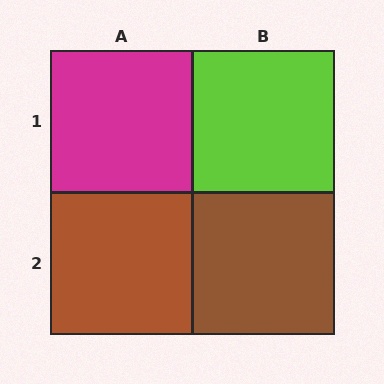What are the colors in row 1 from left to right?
Magenta, lime.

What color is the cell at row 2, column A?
Brown.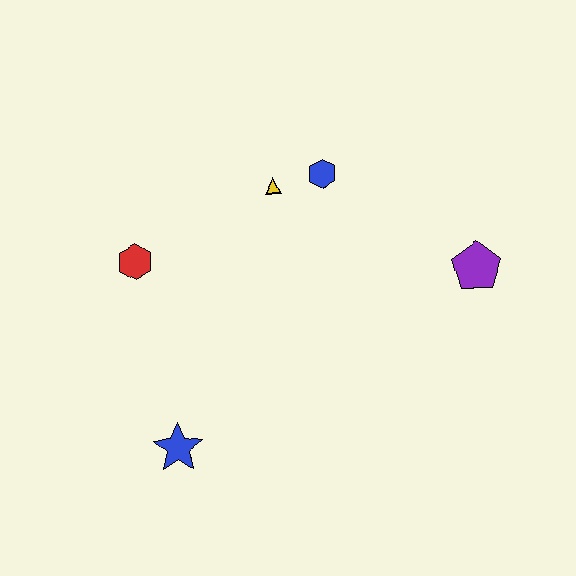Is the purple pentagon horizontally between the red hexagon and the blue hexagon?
No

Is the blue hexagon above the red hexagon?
Yes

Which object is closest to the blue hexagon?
The yellow triangle is closest to the blue hexagon.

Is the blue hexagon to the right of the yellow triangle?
Yes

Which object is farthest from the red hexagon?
The purple pentagon is farthest from the red hexagon.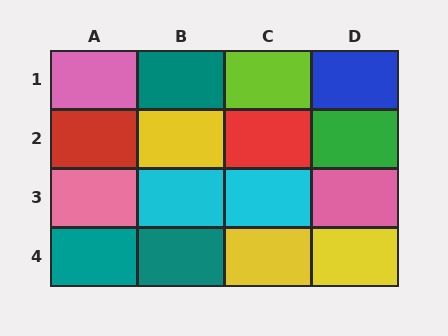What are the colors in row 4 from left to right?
Teal, teal, yellow, yellow.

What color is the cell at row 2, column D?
Green.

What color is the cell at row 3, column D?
Pink.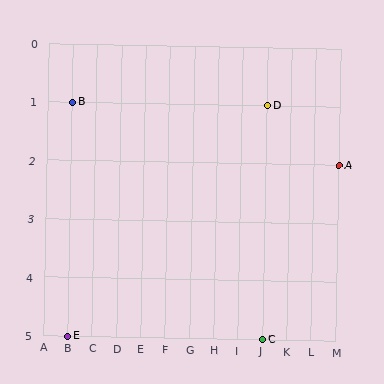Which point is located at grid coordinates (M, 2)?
Point A is at (M, 2).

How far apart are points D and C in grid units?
Points D and C are 4 rows apart.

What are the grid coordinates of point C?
Point C is at grid coordinates (J, 5).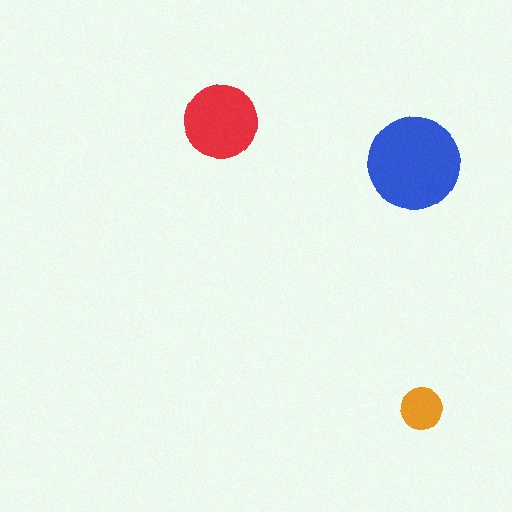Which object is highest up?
The red circle is topmost.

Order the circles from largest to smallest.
the blue one, the red one, the orange one.